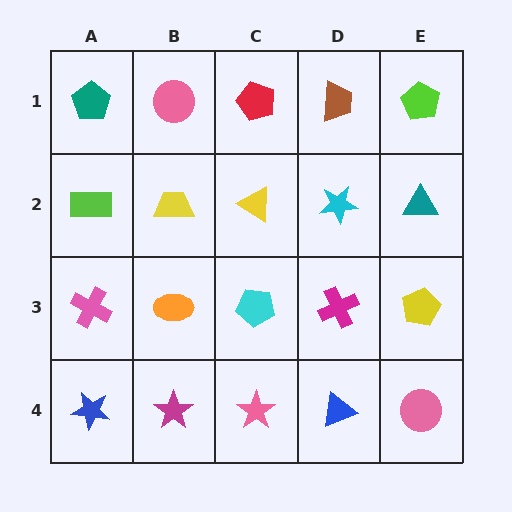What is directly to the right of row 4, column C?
A blue triangle.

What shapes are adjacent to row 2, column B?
A pink circle (row 1, column B), an orange ellipse (row 3, column B), a lime rectangle (row 2, column A), a yellow triangle (row 2, column C).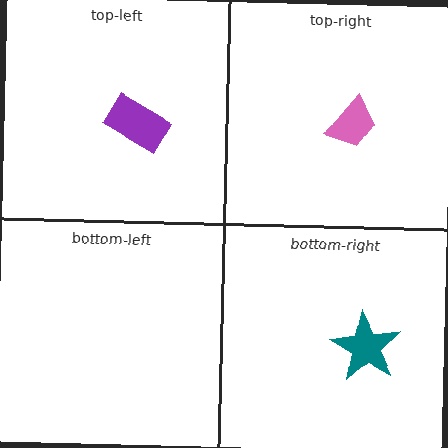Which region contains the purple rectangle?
The top-left region.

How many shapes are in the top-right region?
1.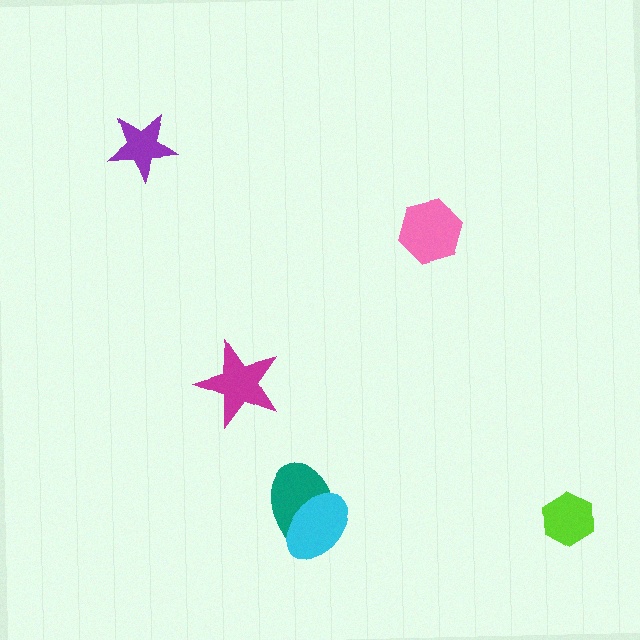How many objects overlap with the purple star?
0 objects overlap with the purple star.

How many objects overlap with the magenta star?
0 objects overlap with the magenta star.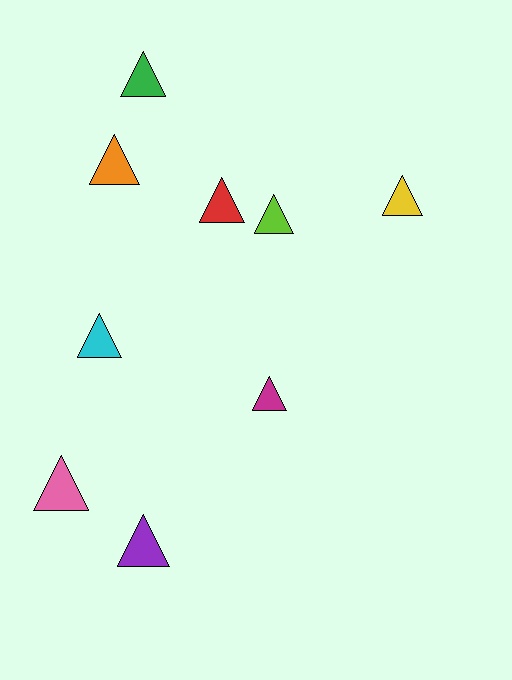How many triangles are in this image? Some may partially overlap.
There are 9 triangles.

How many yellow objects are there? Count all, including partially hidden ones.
There is 1 yellow object.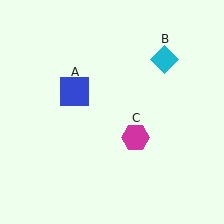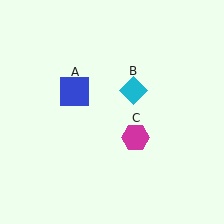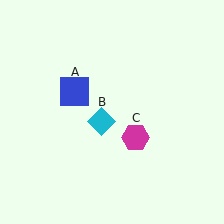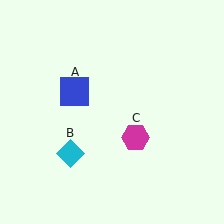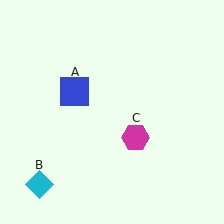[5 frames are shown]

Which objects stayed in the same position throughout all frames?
Blue square (object A) and magenta hexagon (object C) remained stationary.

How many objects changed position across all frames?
1 object changed position: cyan diamond (object B).